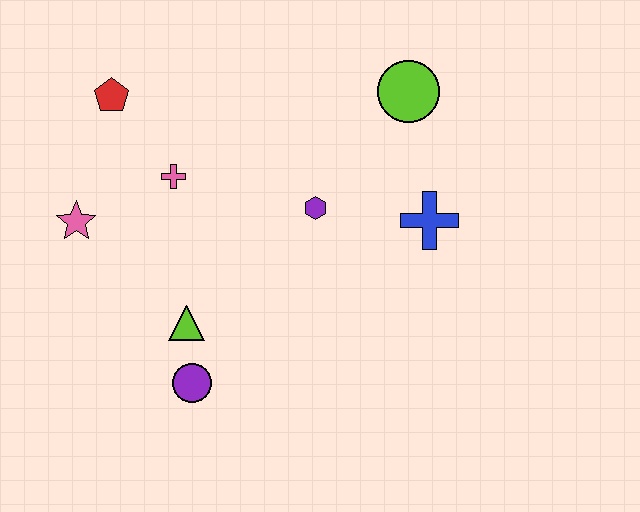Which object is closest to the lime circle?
The blue cross is closest to the lime circle.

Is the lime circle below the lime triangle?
No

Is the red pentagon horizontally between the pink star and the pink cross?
Yes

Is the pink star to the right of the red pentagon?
No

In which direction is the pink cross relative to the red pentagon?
The pink cross is below the red pentagon.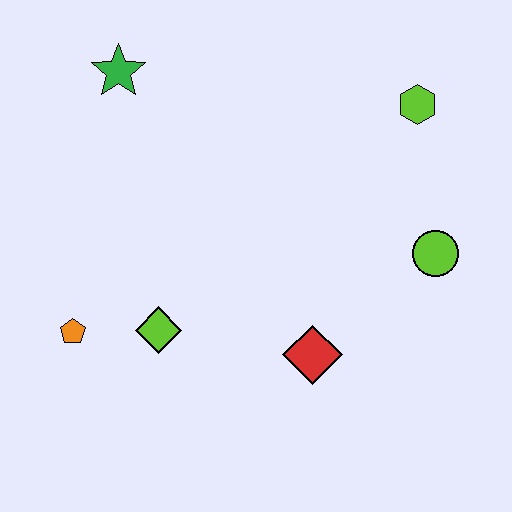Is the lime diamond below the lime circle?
Yes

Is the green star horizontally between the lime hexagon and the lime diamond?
No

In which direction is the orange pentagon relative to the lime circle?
The orange pentagon is to the left of the lime circle.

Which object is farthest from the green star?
The lime circle is farthest from the green star.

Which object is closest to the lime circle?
The lime hexagon is closest to the lime circle.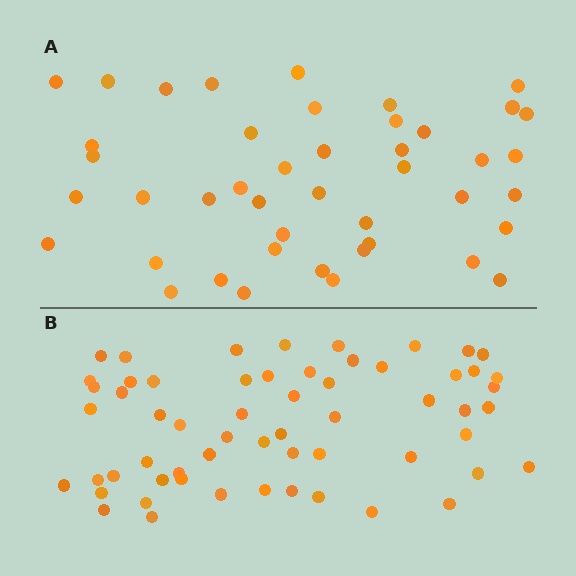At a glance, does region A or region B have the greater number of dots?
Region B (the bottom region) has more dots.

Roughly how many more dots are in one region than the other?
Region B has approximately 15 more dots than region A.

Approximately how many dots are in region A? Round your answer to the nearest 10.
About 40 dots. (The exact count is 44, which rounds to 40.)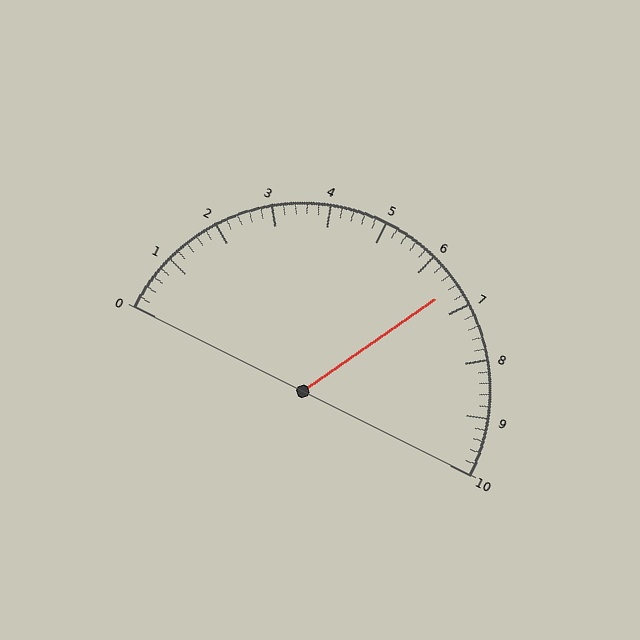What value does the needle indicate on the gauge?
The needle indicates approximately 6.6.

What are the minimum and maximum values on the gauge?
The gauge ranges from 0 to 10.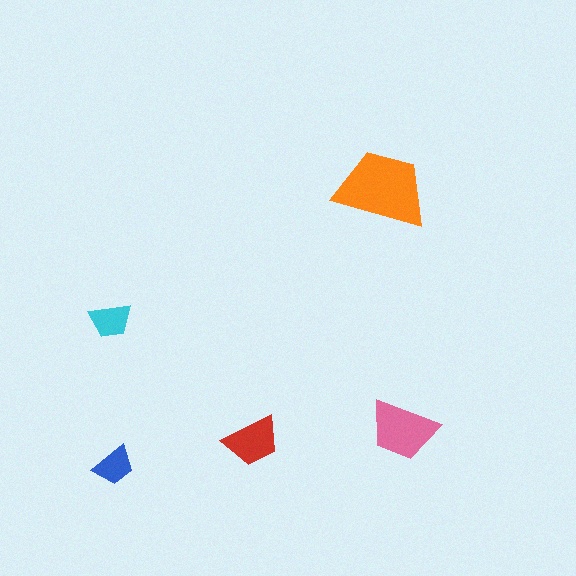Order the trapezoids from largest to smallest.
the orange one, the pink one, the red one, the cyan one, the blue one.